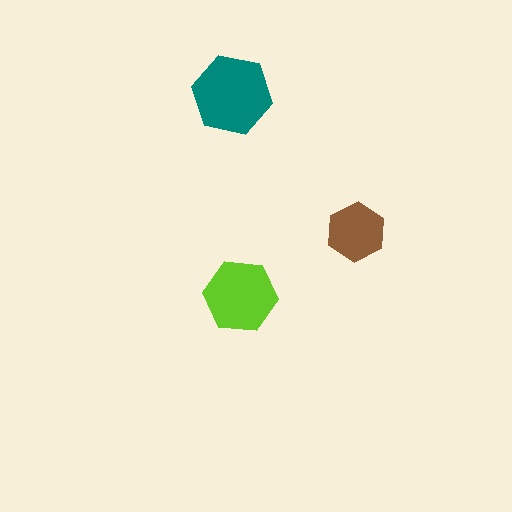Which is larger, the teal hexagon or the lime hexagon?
The teal one.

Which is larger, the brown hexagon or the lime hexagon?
The lime one.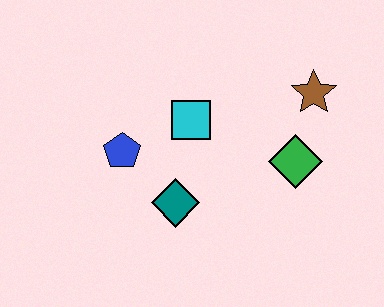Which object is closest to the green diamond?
The brown star is closest to the green diamond.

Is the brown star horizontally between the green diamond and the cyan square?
No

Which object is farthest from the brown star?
The blue pentagon is farthest from the brown star.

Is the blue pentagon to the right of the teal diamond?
No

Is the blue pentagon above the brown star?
No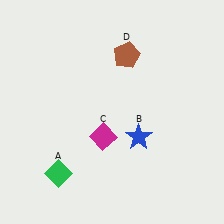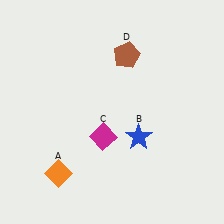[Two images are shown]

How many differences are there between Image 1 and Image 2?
There is 1 difference between the two images.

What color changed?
The diamond (A) changed from green in Image 1 to orange in Image 2.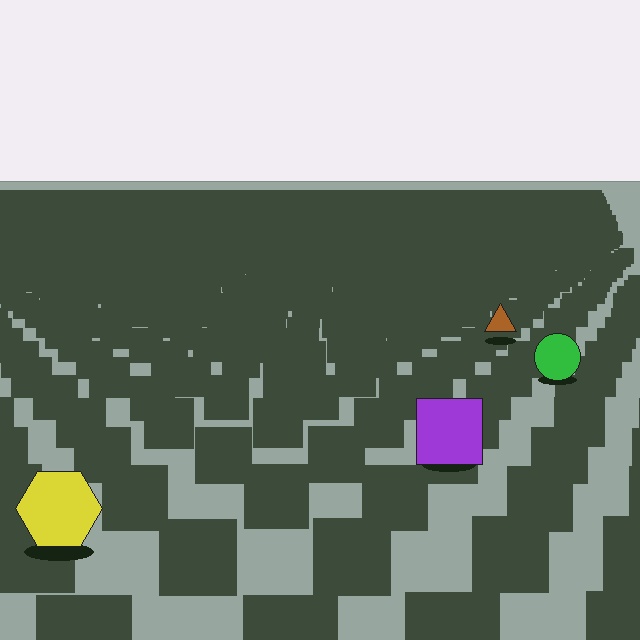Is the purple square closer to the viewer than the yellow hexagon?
No. The yellow hexagon is closer — you can tell from the texture gradient: the ground texture is coarser near it.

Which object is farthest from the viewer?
The brown triangle is farthest from the viewer. It appears smaller and the ground texture around it is denser.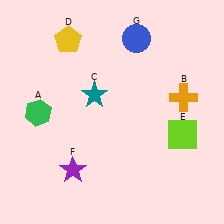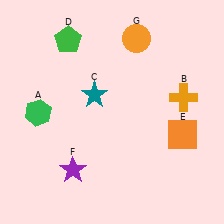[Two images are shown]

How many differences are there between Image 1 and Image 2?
There are 3 differences between the two images.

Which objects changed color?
D changed from yellow to green. E changed from lime to orange. G changed from blue to orange.